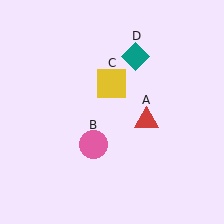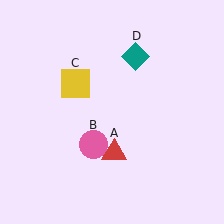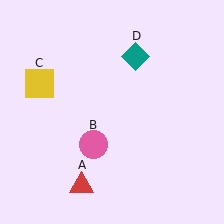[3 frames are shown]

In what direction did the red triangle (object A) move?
The red triangle (object A) moved down and to the left.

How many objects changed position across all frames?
2 objects changed position: red triangle (object A), yellow square (object C).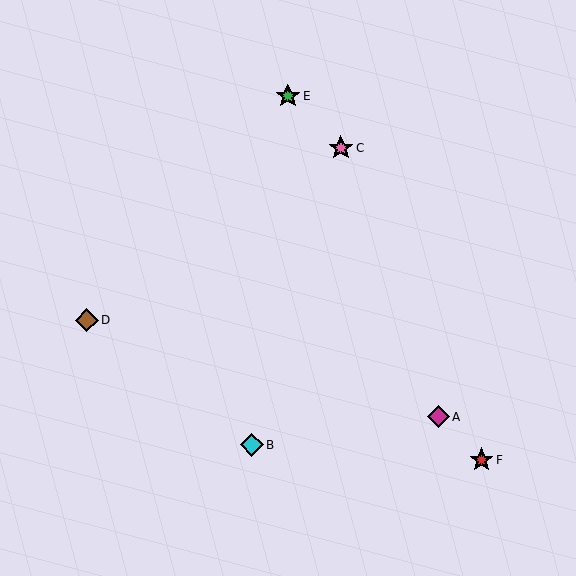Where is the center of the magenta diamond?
The center of the magenta diamond is at (438, 417).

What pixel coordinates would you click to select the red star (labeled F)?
Click at (482, 460) to select the red star F.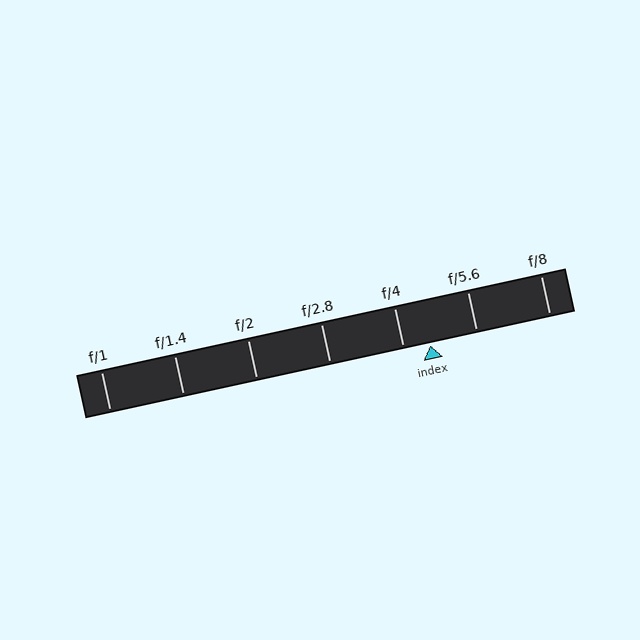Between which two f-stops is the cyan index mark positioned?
The index mark is between f/4 and f/5.6.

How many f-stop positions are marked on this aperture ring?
There are 7 f-stop positions marked.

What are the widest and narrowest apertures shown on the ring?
The widest aperture shown is f/1 and the narrowest is f/8.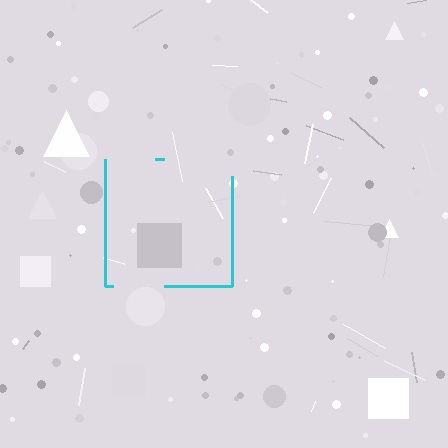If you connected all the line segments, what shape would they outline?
They would outline a square.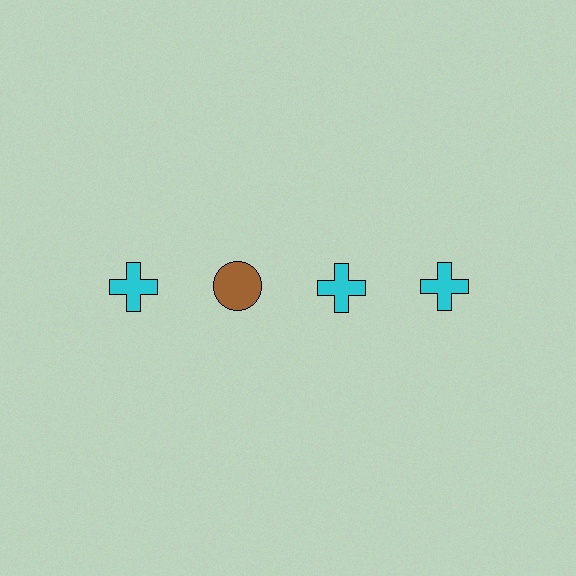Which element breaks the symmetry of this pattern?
The brown circle in the top row, second from left column breaks the symmetry. All other shapes are cyan crosses.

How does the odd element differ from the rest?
It differs in both color (brown instead of cyan) and shape (circle instead of cross).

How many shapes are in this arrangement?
There are 4 shapes arranged in a grid pattern.